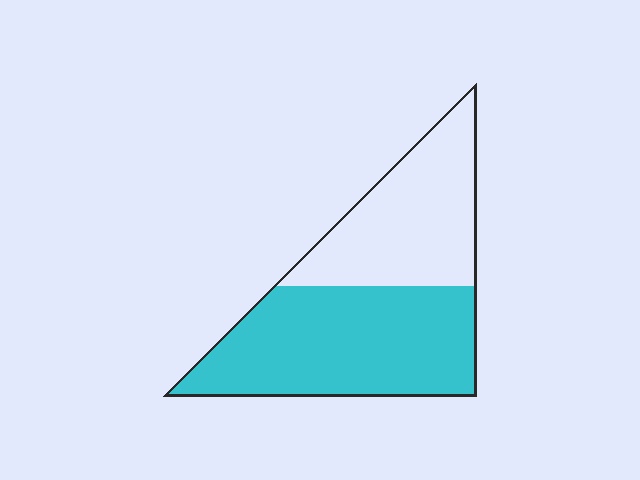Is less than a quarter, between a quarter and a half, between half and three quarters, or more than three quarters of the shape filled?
Between half and three quarters.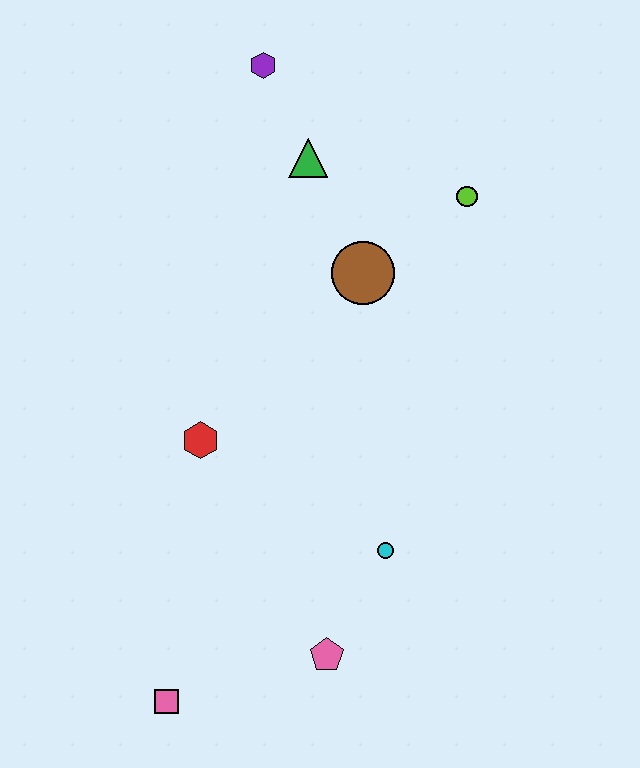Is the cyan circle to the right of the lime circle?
No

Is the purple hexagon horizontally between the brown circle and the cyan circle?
No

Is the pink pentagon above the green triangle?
No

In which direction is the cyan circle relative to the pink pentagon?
The cyan circle is above the pink pentagon.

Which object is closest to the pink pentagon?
The cyan circle is closest to the pink pentagon.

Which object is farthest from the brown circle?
The pink square is farthest from the brown circle.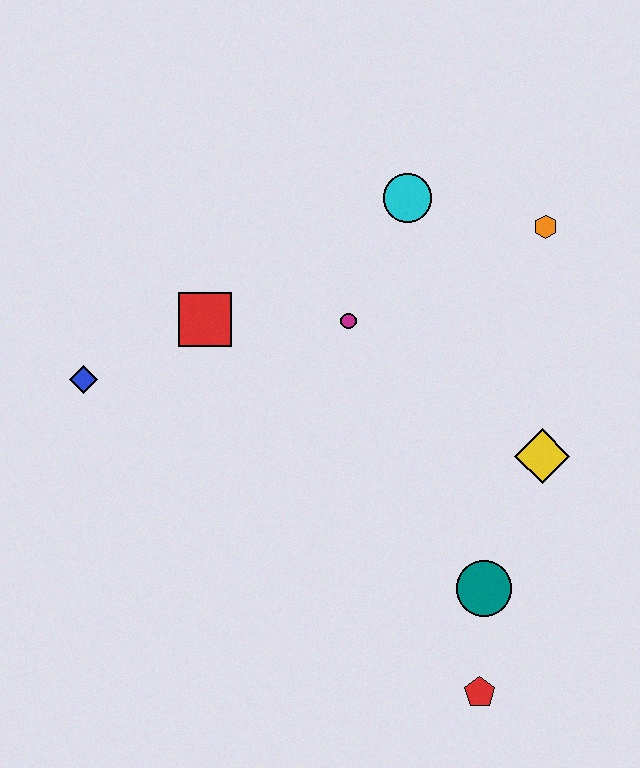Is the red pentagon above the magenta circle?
No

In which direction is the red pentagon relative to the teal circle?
The red pentagon is below the teal circle.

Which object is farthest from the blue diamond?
The red pentagon is farthest from the blue diamond.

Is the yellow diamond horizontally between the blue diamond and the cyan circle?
No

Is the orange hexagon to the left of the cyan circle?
No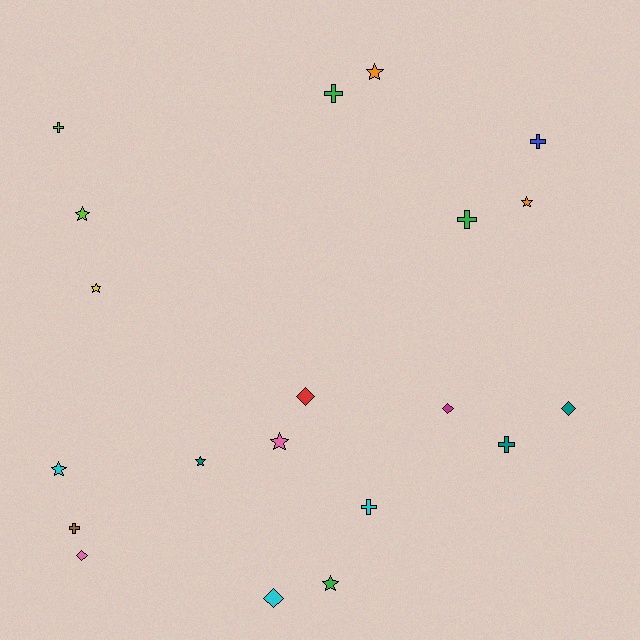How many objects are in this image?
There are 20 objects.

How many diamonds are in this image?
There are 5 diamonds.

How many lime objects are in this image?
There are 2 lime objects.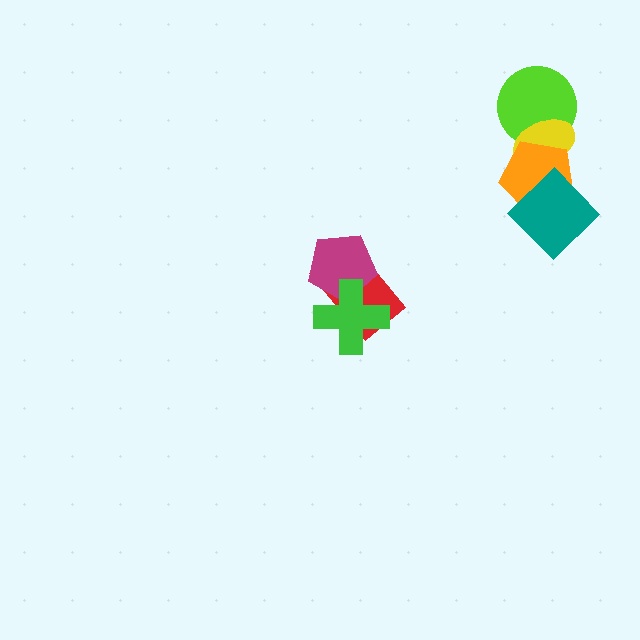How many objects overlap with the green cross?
2 objects overlap with the green cross.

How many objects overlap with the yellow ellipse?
2 objects overlap with the yellow ellipse.